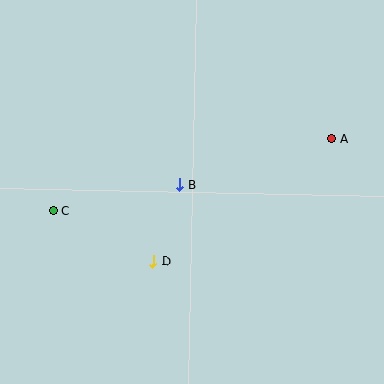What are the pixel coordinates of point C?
Point C is at (53, 211).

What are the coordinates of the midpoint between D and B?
The midpoint between D and B is at (167, 223).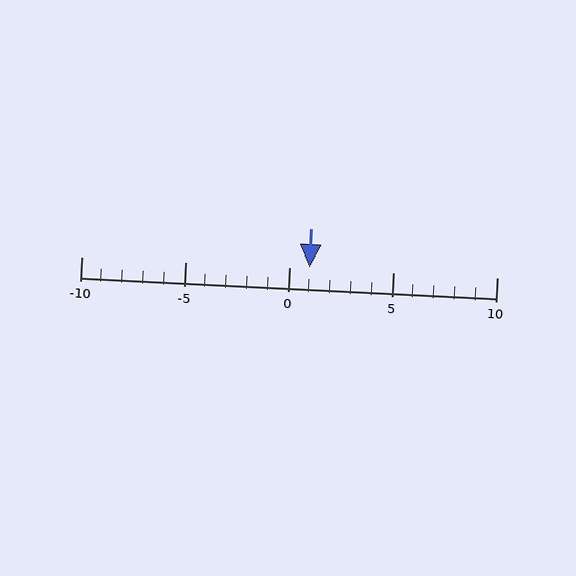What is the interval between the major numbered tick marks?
The major tick marks are spaced 5 units apart.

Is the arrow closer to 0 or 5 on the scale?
The arrow is closer to 0.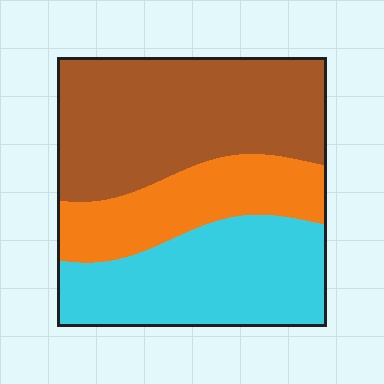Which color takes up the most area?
Brown, at roughly 45%.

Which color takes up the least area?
Orange, at roughly 25%.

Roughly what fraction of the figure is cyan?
Cyan covers 34% of the figure.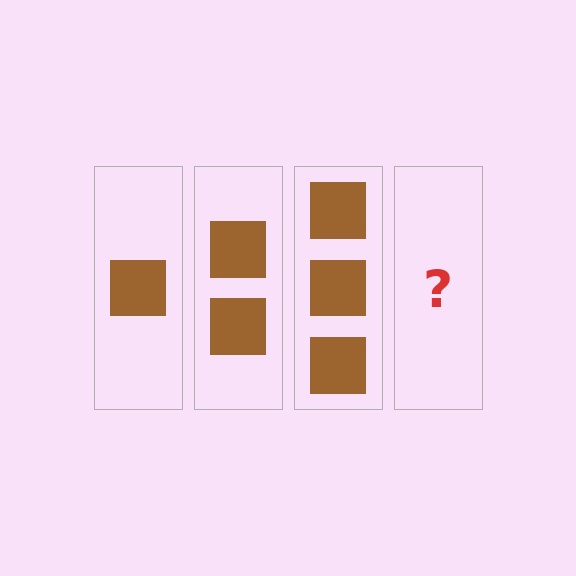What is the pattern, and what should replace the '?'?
The pattern is that each step adds one more square. The '?' should be 4 squares.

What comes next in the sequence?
The next element should be 4 squares.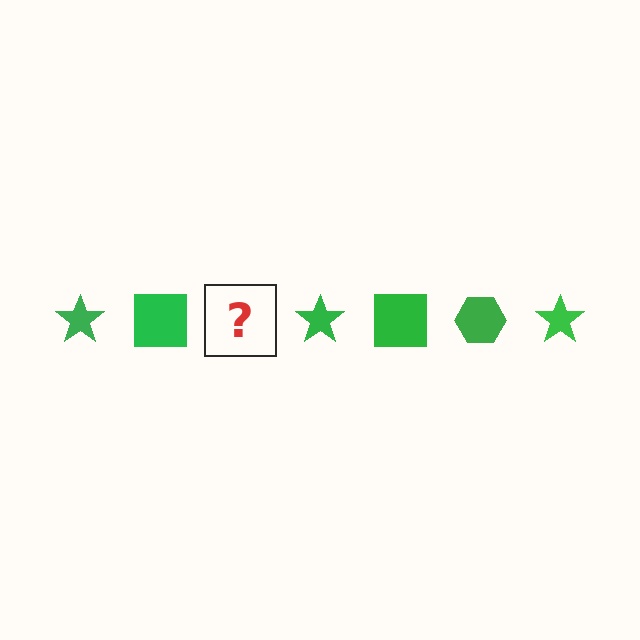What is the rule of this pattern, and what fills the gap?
The rule is that the pattern cycles through star, square, hexagon shapes in green. The gap should be filled with a green hexagon.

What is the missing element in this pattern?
The missing element is a green hexagon.